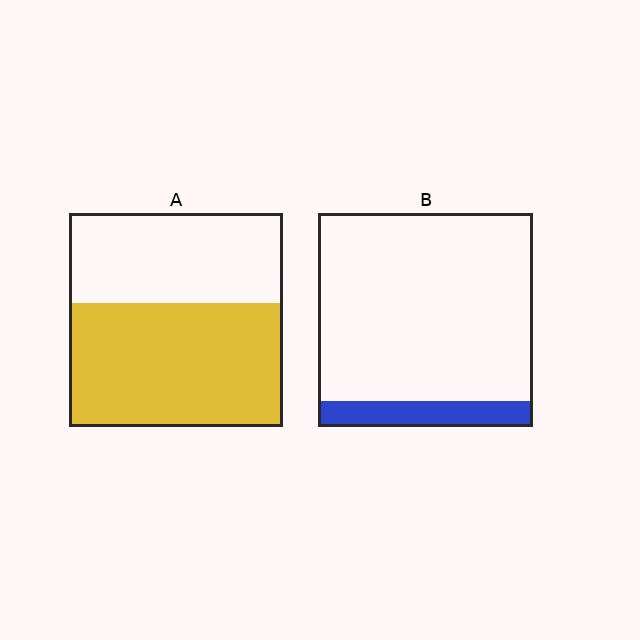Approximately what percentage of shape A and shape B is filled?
A is approximately 60% and B is approximately 10%.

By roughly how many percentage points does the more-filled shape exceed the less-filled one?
By roughly 45 percentage points (A over B).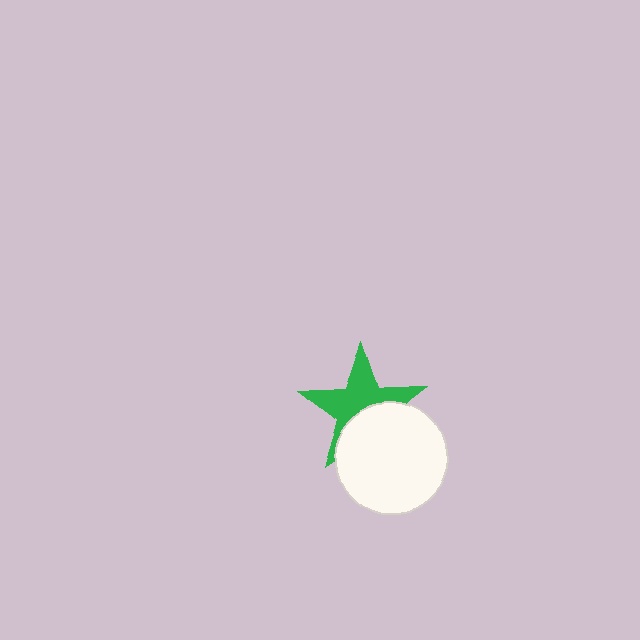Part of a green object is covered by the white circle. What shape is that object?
It is a star.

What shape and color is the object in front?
The object in front is a white circle.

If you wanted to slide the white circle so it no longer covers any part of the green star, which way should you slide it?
Slide it down — that is the most direct way to separate the two shapes.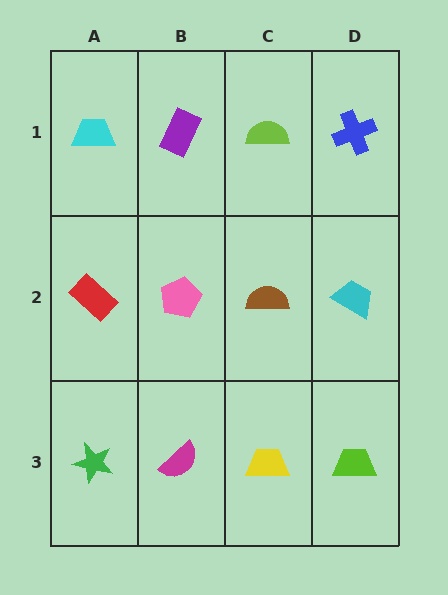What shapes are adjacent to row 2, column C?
A lime semicircle (row 1, column C), a yellow trapezoid (row 3, column C), a pink pentagon (row 2, column B), a cyan trapezoid (row 2, column D).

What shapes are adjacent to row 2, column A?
A cyan trapezoid (row 1, column A), a green star (row 3, column A), a pink pentagon (row 2, column B).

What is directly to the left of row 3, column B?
A green star.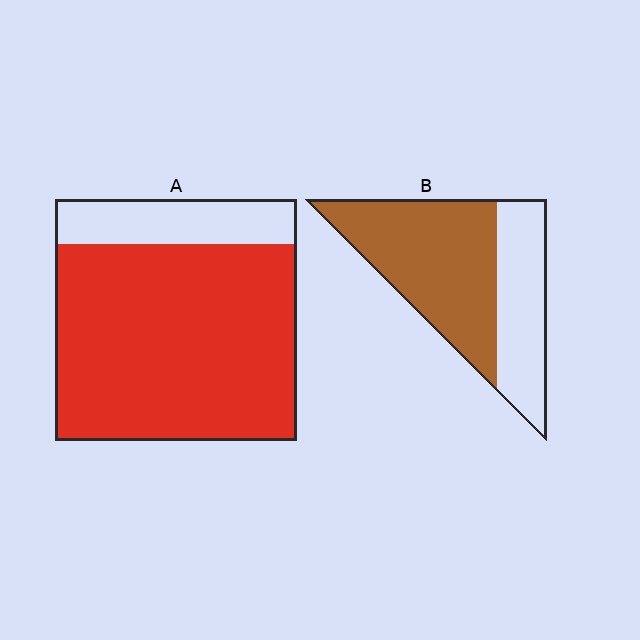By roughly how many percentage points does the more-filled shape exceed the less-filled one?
By roughly 20 percentage points (A over B).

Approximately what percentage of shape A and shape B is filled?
A is approximately 80% and B is approximately 65%.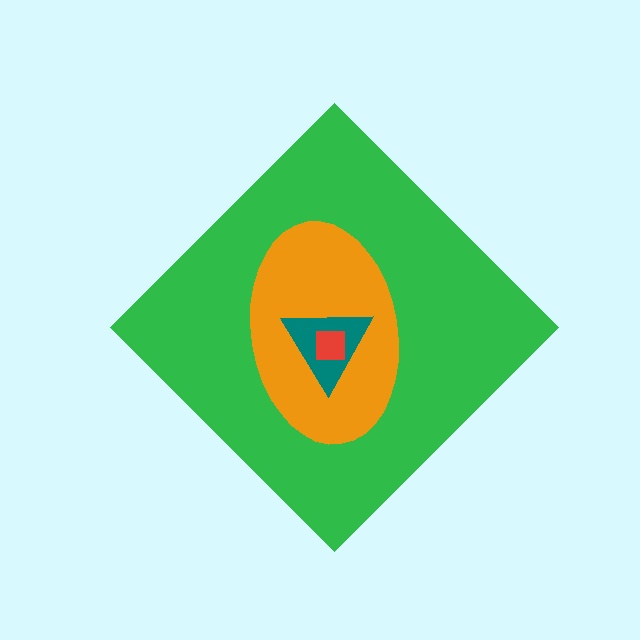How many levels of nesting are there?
4.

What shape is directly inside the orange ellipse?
The teal triangle.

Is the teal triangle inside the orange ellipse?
Yes.